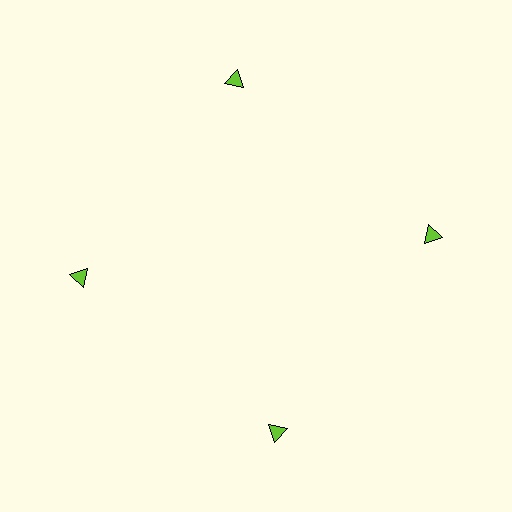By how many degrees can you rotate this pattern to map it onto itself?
The pattern maps onto itself every 90 degrees of rotation.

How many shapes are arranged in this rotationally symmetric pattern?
There are 4 shapes, arranged in 4 groups of 1.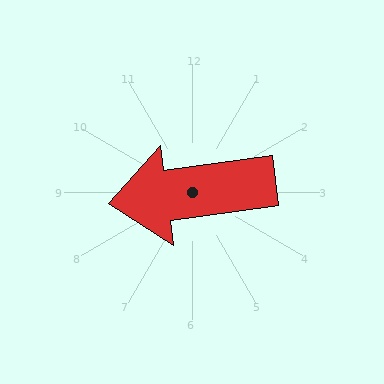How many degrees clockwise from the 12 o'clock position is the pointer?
Approximately 262 degrees.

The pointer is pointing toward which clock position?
Roughly 9 o'clock.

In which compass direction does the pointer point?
West.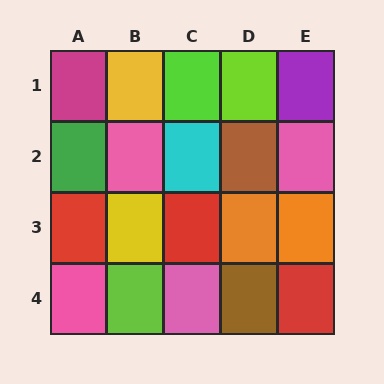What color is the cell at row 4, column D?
Brown.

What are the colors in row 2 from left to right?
Green, pink, cyan, brown, pink.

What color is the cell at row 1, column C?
Lime.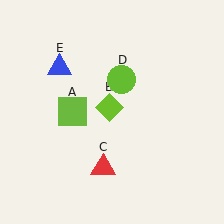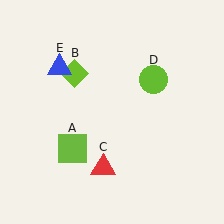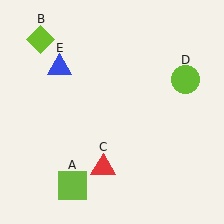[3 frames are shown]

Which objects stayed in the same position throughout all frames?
Red triangle (object C) and blue triangle (object E) remained stationary.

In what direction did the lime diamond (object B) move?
The lime diamond (object B) moved up and to the left.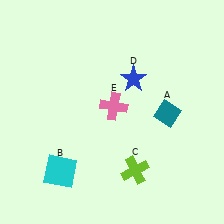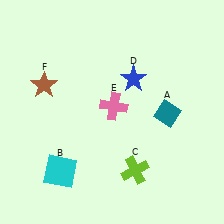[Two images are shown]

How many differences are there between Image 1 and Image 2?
There is 1 difference between the two images.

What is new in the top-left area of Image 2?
A brown star (F) was added in the top-left area of Image 2.